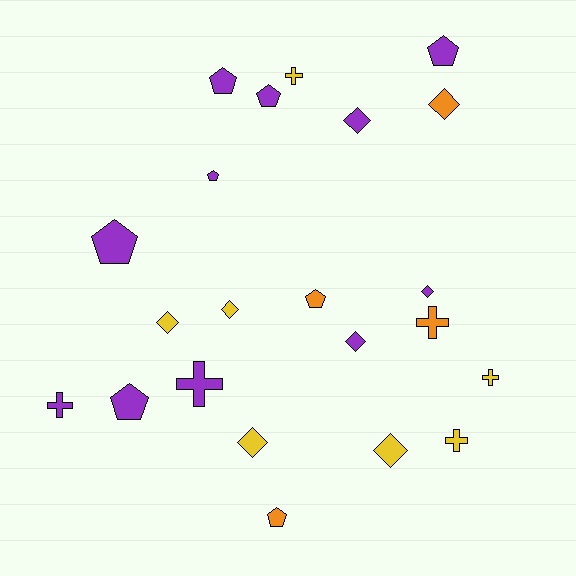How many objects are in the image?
There are 22 objects.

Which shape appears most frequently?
Pentagon, with 8 objects.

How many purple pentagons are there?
There are 6 purple pentagons.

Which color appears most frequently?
Purple, with 11 objects.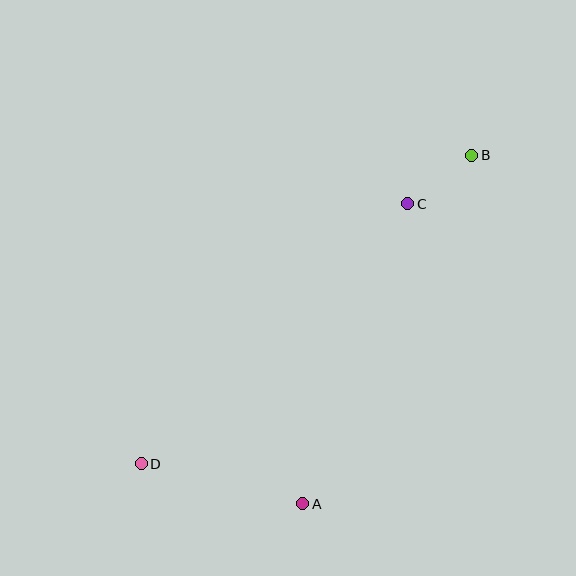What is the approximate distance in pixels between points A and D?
The distance between A and D is approximately 166 pixels.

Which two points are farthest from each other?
Points B and D are farthest from each other.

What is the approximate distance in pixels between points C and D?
The distance between C and D is approximately 372 pixels.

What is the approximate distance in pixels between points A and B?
The distance between A and B is approximately 387 pixels.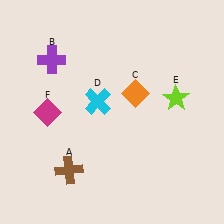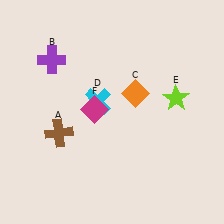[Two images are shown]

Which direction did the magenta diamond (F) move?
The magenta diamond (F) moved right.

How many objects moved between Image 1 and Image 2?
2 objects moved between the two images.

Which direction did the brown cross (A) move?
The brown cross (A) moved up.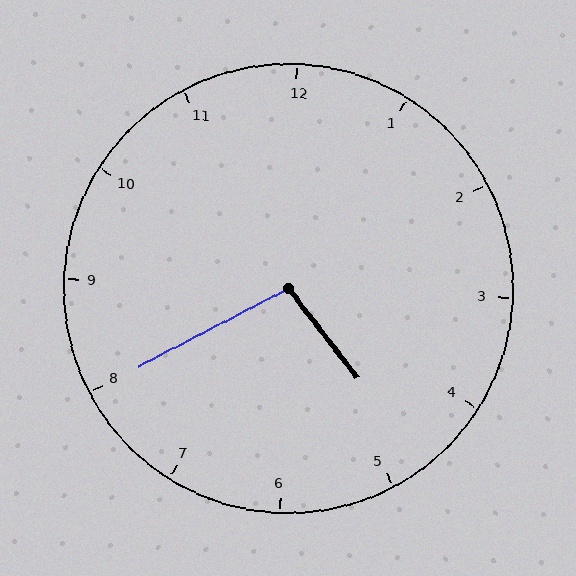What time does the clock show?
4:40.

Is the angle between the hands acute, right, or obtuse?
It is obtuse.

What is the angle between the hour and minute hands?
Approximately 100 degrees.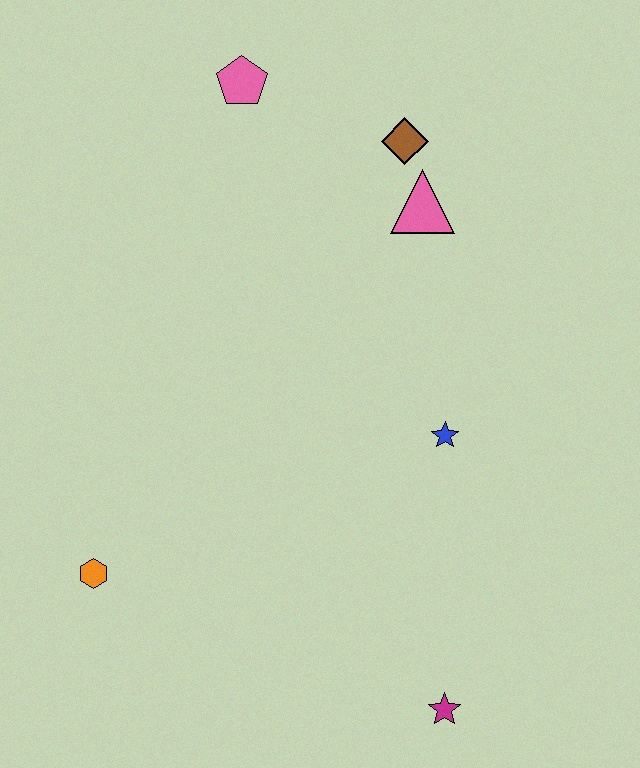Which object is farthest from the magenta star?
The pink pentagon is farthest from the magenta star.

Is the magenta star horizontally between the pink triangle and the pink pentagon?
No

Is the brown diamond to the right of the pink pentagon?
Yes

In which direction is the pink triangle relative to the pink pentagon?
The pink triangle is to the right of the pink pentagon.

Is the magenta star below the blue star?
Yes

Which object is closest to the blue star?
The pink triangle is closest to the blue star.